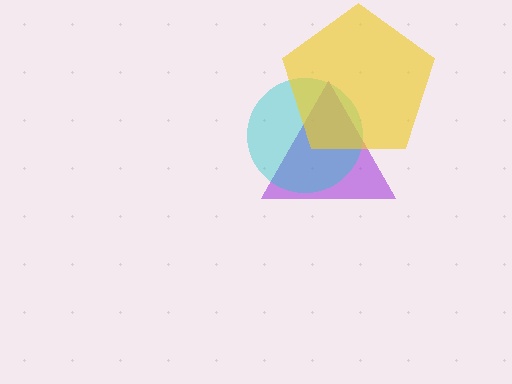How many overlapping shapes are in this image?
There are 3 overlapping shapes in the image.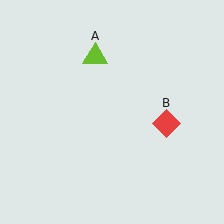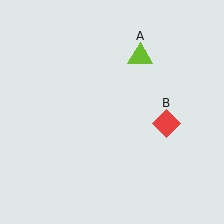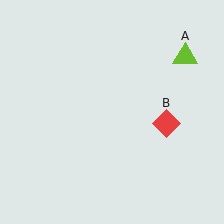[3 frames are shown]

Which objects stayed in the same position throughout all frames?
Red diamond (object B) remained stationary.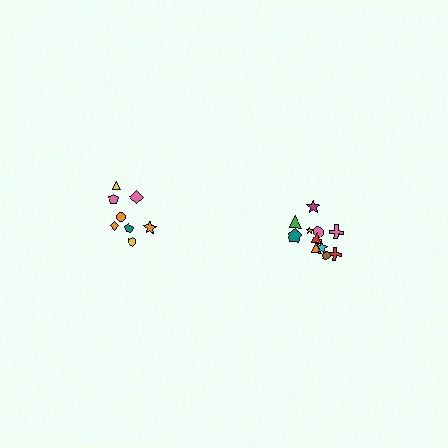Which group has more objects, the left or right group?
The right group.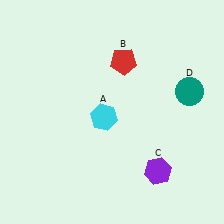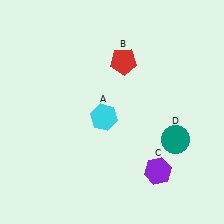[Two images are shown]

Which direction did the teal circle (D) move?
The teal circle (D) moved down.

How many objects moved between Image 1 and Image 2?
1 object moved between the two images.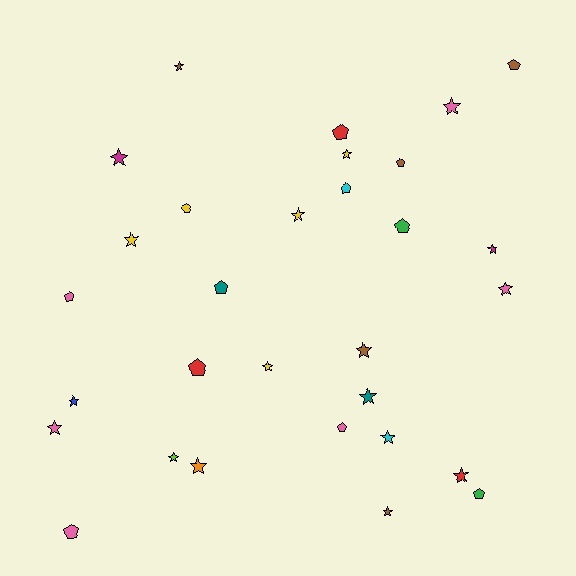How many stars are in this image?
There are 18 stars.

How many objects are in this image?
There are 30 objects.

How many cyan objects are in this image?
There are 2 cyan objects.